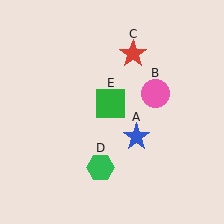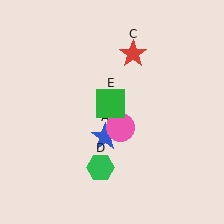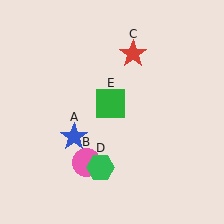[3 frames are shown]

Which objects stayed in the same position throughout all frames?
Red star (object C) and green hexagon (object D) and green square (object E) remained stationary.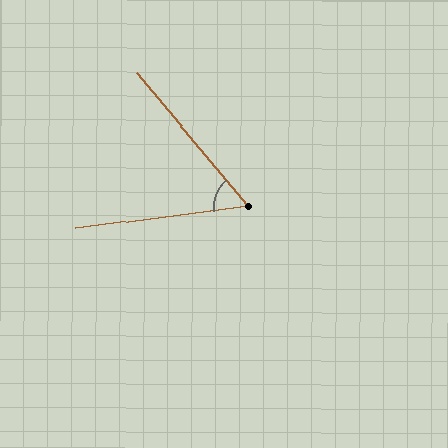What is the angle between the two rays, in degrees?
Approximately 57 degrees.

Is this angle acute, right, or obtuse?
It is acute.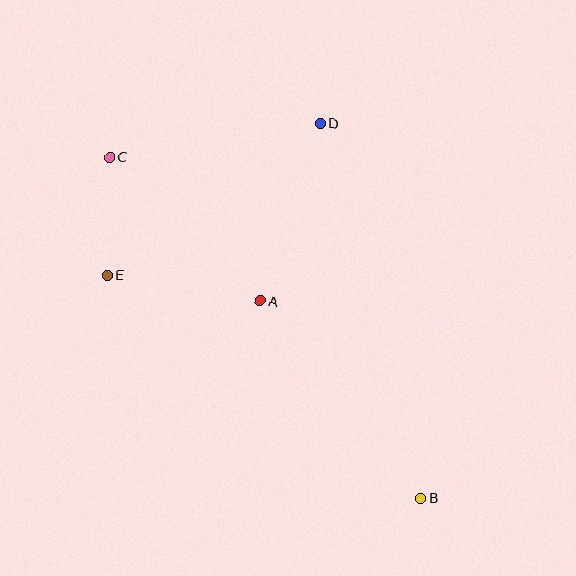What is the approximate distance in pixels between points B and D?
The distance between B and D is approximately 388 pixels.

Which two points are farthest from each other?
Points B and C are farthest from each other.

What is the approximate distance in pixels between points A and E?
The distance between A and E is approximately 155 pixels.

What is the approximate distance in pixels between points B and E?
The distance between B and E is approximately 384 pixels.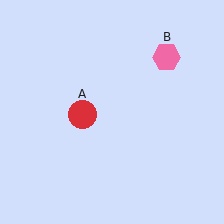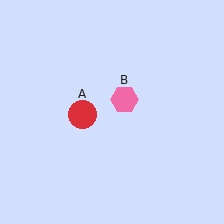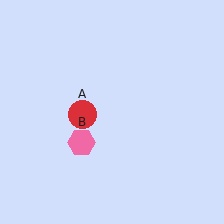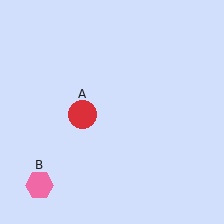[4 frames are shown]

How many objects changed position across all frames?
1 object changed position: pink hexagon (object B).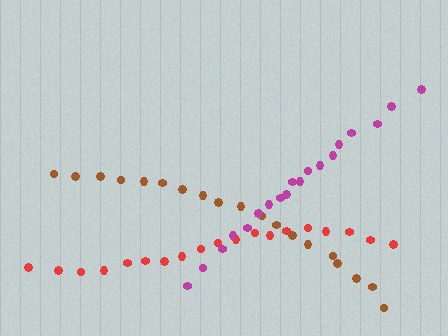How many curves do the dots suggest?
There are 3 distinct paths.